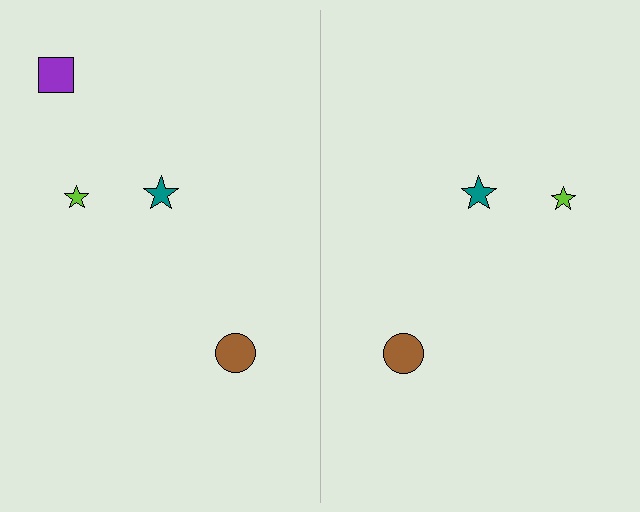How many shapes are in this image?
There are 7 shapes in this image.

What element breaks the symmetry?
A purple square is missing from the right side.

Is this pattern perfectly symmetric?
No, the pattern is not perfectly symmetric. A purple square is missing from the right side.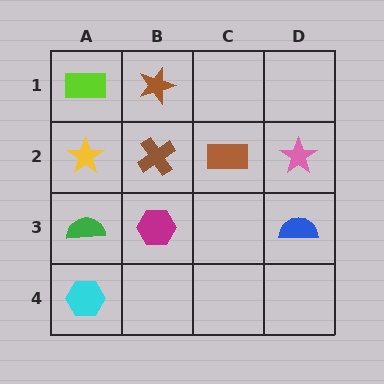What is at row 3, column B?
A magenta hexagon.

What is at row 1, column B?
A brown star.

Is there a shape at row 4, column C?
No, that cell is empty.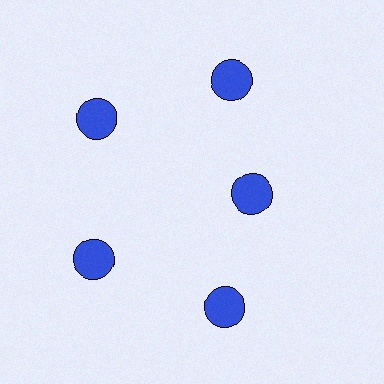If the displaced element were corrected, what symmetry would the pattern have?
It would have 5-fold rotational symmetry — the pattern would map onto itself every 72 degrees.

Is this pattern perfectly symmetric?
No. The 5 blue circles are arranged in a ring, but one element near the 3 o'clock position is pulled inward toward the center, breaking the 5-fold rotational symmetry.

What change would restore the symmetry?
The symmetry would be restored by moving it outward, back onto the ring so that all 5 circles sit at equal angles and equal distance from the center.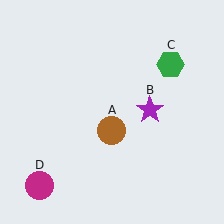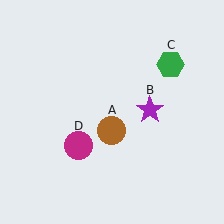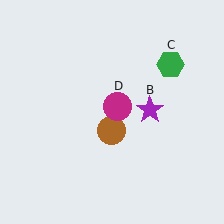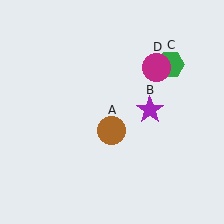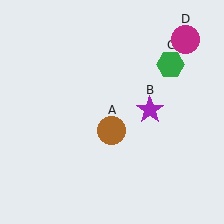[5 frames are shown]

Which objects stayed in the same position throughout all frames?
Brown circle (object A) and purple star (object B) and green hexagon (object C) remained stationary.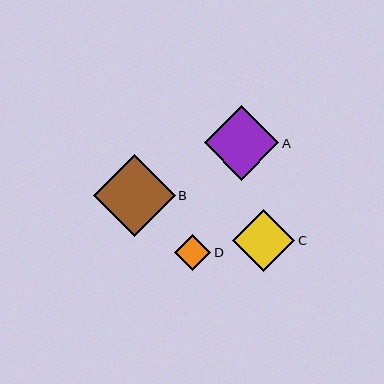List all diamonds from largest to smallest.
From largest to smallest: B, A, C, D.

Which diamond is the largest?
Diamond B is the largest with a size of approximately 82 pixels.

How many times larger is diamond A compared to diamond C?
Diamond A is approximately 1.2 times the size of diamond C.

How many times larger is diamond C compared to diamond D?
Diamond C is approximately 1.7 times the size of diamond D.